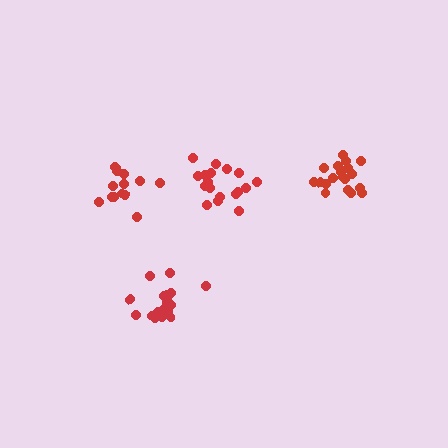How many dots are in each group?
Group 1: 18 dots, Group 2: 14 dots, Group 3: 18 dots, Group 4: 19 dots (69 total).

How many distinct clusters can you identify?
There are 4 distinct clusters.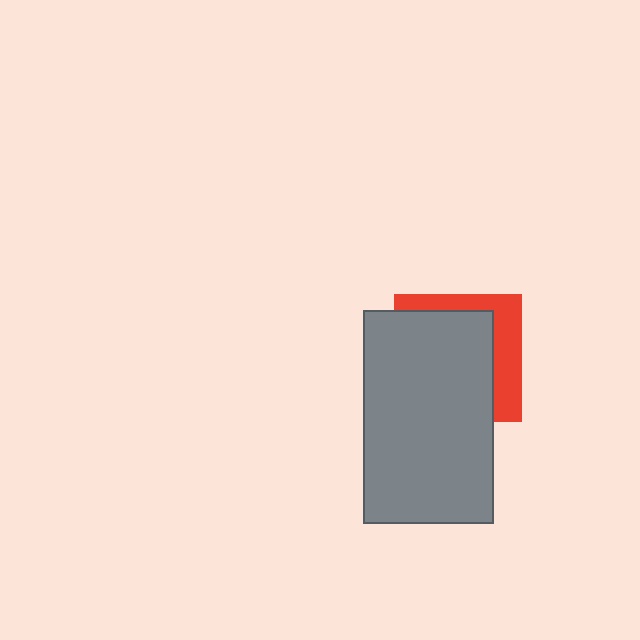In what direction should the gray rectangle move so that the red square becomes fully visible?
The gray rectangle should move toward the lower-left. That is the shortest direction to clear the overlap and leave the red square fully visible.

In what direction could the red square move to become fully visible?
The red square could move toward the upper-right. That would shift it out from behind the gray rectangle entirely.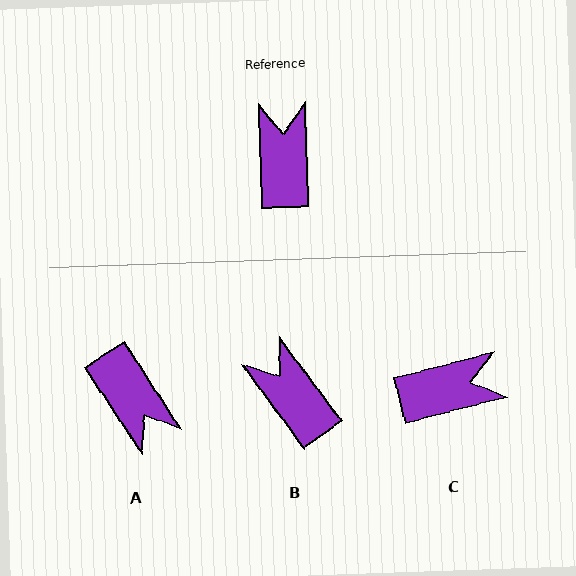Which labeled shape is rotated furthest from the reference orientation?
A, about 148 degrees away.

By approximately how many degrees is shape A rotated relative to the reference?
Approximately 148 degrees clockwise.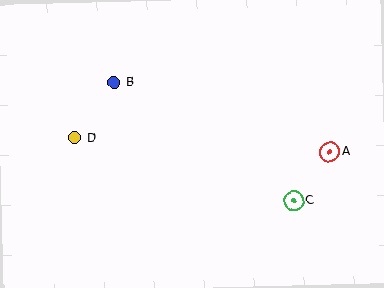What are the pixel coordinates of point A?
Point A is at (330, 152).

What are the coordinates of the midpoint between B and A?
The midpoint between B and A is at (222, 117).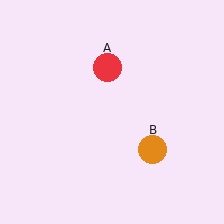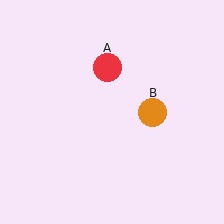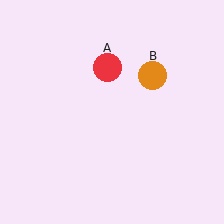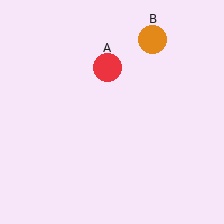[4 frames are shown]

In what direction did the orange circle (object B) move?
The orange circle (object B) moved up.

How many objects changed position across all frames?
1 object changed position: orange circle (object B).